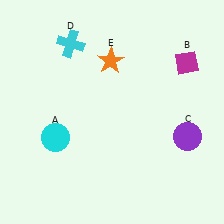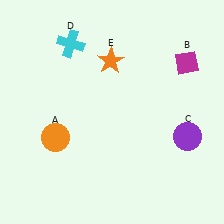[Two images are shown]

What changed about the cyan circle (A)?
In Image 1, A is cyan. In Image 2, it changed to orange.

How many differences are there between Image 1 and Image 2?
There is 1 difference between the two images.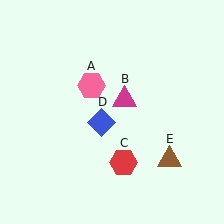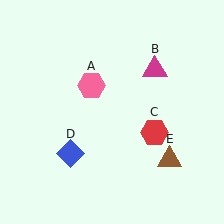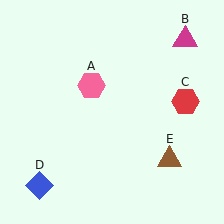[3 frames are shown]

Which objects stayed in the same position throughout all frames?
Pink hexagon (object A) and brown triangle (object E) remained stationary.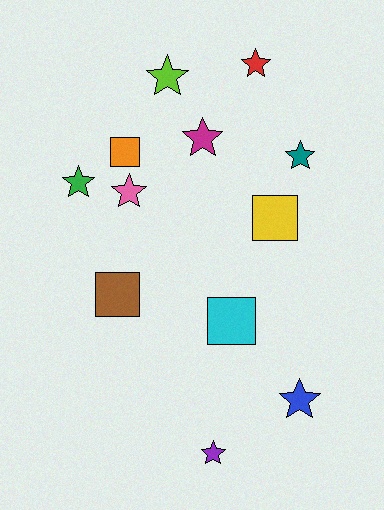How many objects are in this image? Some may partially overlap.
There are 12 objects.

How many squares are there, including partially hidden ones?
There are 4 squares.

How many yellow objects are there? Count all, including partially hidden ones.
There is 1 yellow object.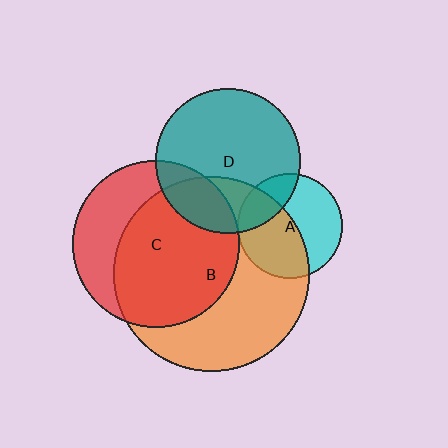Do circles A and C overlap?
Yes.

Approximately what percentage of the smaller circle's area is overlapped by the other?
Approximately 5%.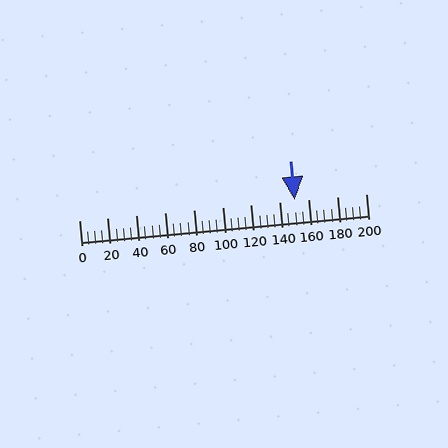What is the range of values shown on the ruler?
The ruler shows values from 0 to 200.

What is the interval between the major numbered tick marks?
The major tick marks are spaced 20 units apart.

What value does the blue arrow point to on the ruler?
The blue arrow points to approximately 150.